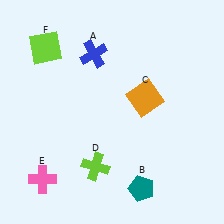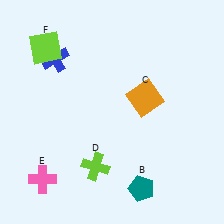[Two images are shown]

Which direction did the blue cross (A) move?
The blue cross (A) moved left.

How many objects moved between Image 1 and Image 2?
1 object moved between the two images.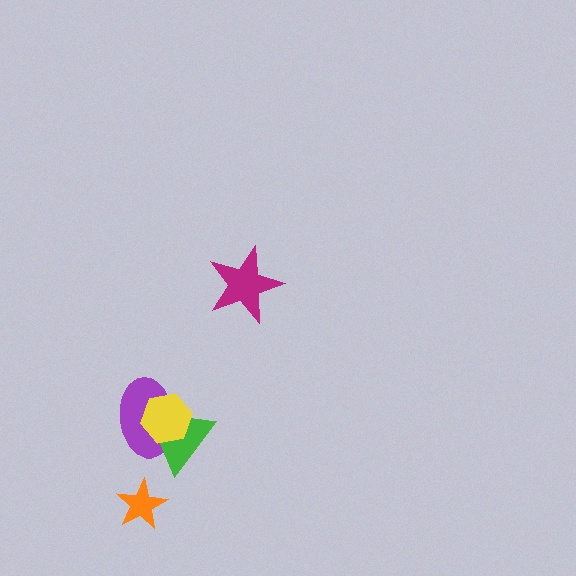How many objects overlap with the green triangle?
2 objects overlap with the green triangle.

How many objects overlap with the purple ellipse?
2 objects overlap with the purple ellipse.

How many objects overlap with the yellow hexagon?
2 objects overlap with the yellow hexagon.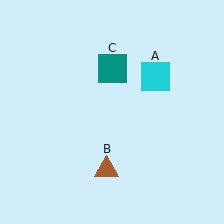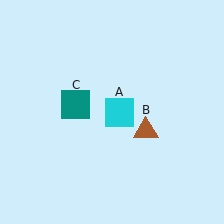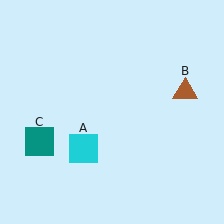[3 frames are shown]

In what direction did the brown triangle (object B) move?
The brown triangle (object B) moved up and to the right.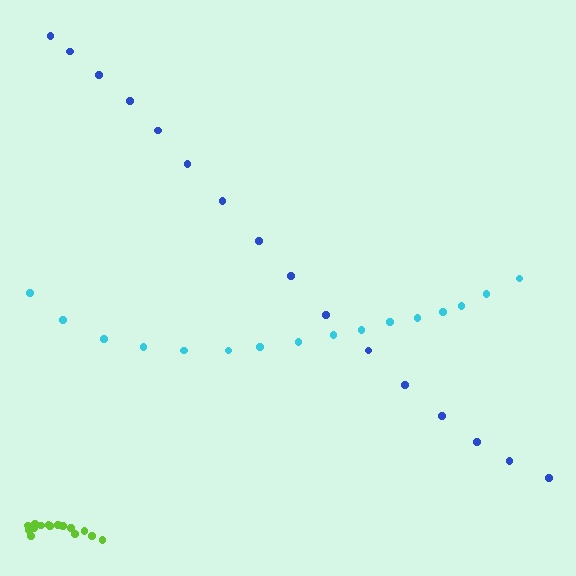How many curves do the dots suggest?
There are 3 distinct paths.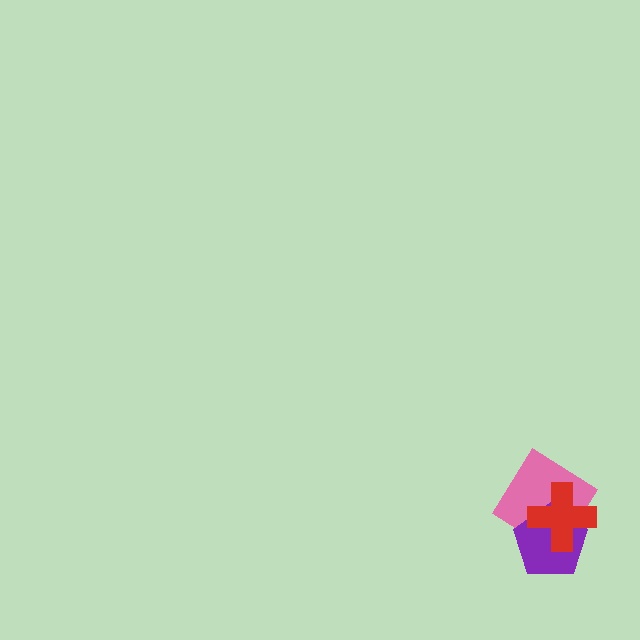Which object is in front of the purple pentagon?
The red cross is in front of the purple pentagon.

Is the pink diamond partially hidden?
Yes, it is partially covered by another shape.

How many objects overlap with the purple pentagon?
2 objects overlap with the purple pentagon.